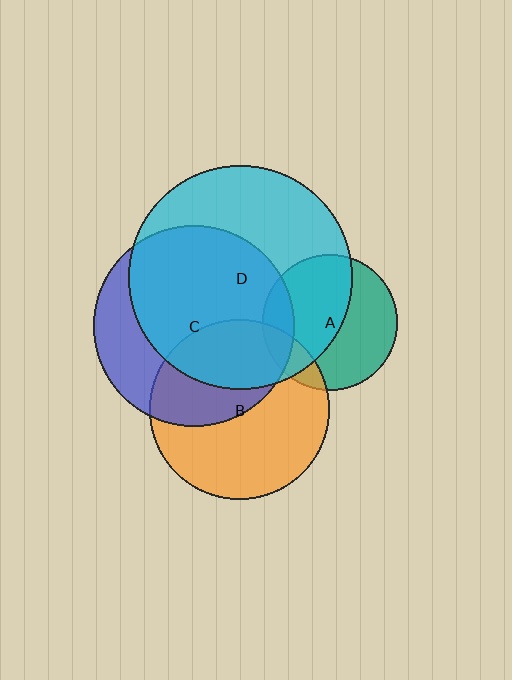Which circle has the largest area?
Circle D (cyan).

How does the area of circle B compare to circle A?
Approximately 1.8 times.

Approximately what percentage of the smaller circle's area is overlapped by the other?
Approximately 15%.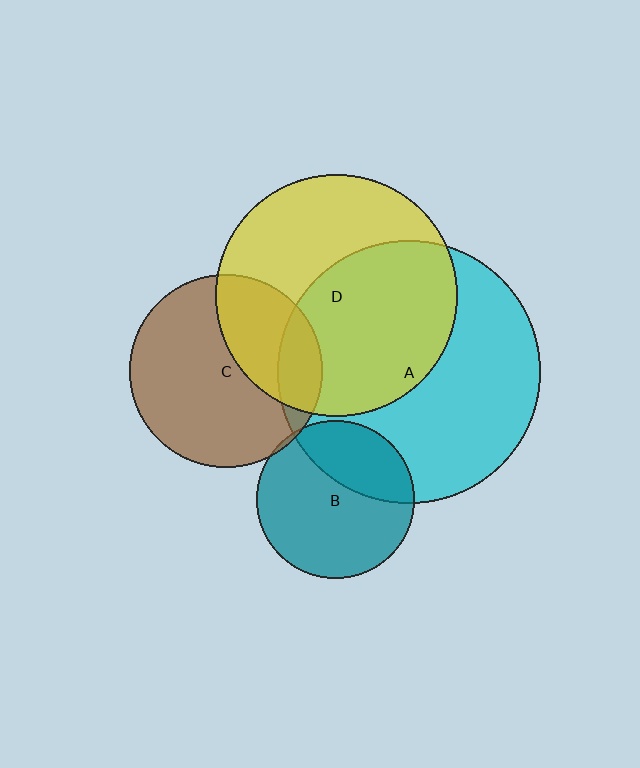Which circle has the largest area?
Circle A (cyan).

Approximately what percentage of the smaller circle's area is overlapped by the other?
Approximately 30%.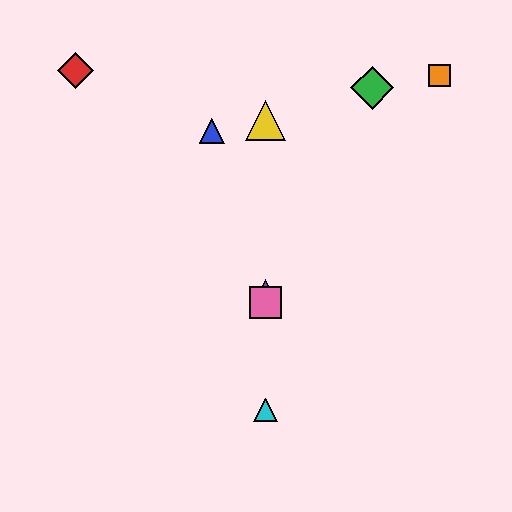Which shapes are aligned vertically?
The yellow triangle, the purple triangle, the cyan triangle, the pink square are aligned vertically.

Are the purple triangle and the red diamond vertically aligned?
No, the purple triangle is at x≈266 and the red diamond is at x≈75.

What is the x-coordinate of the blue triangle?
The blue triangle is at x≈212.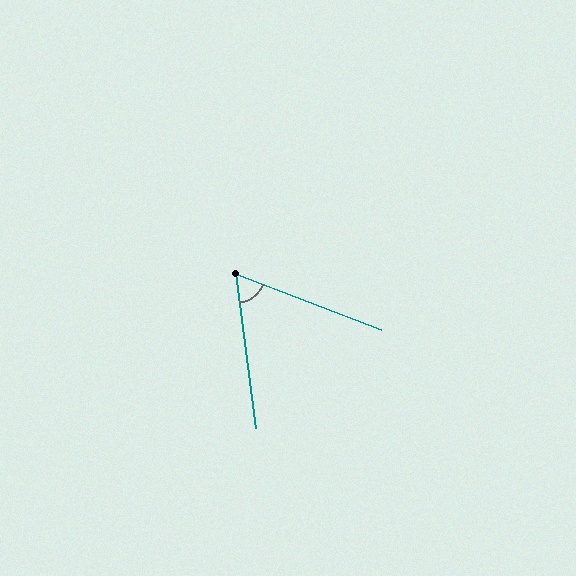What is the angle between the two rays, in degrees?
Approximately 62 degrees.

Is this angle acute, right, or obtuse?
It is acute.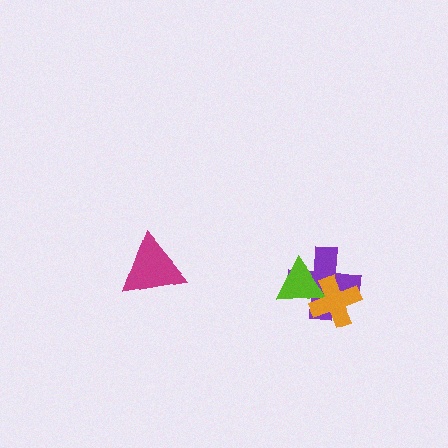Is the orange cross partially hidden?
No, no other shape covers it.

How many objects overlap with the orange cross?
2 objects overlap with the orange cross.